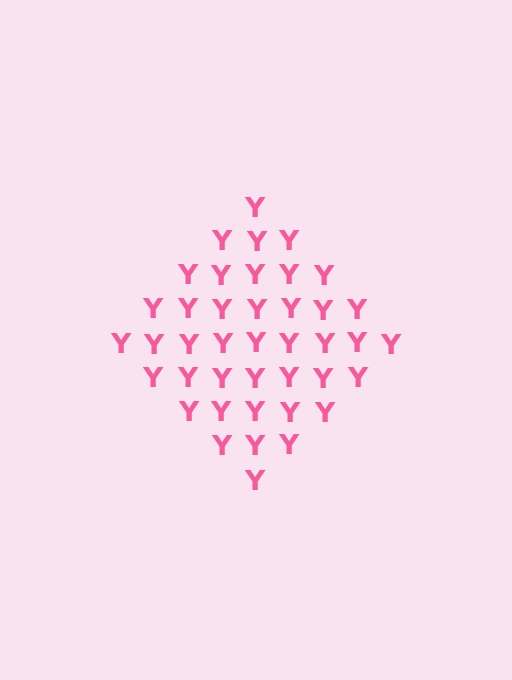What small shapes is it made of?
It is made of small letter Y's.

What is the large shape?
The large shape is a diamond.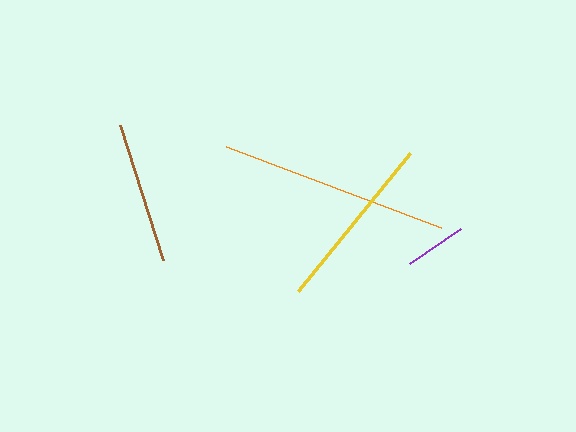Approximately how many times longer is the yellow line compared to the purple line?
The yellow line is approximately 2.9 times the length of the purple line.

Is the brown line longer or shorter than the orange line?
The orange line is longer than the brown line.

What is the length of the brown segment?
The brown segment is approximately 142 pixels long.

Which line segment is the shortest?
The purple line is the shortest at approximately 62 pixels.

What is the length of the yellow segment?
The yellow segment is approximately 178 pixels long.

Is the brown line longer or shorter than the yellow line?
The yellow line is longer than the brown line.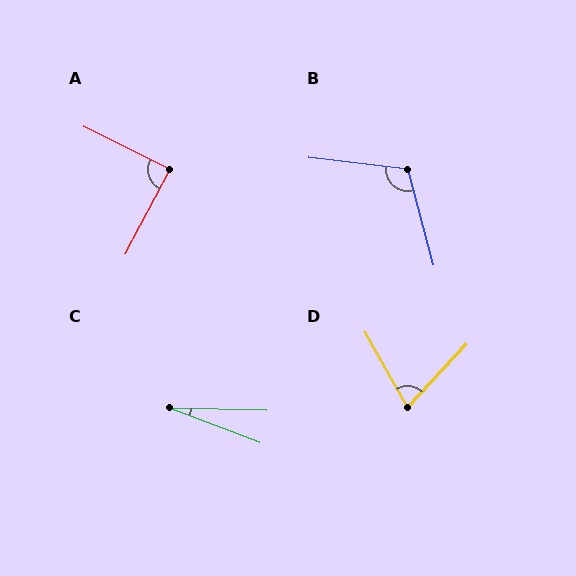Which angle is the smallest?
C, at approximately 19 degrees.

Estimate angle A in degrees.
Approximately 89 degrees.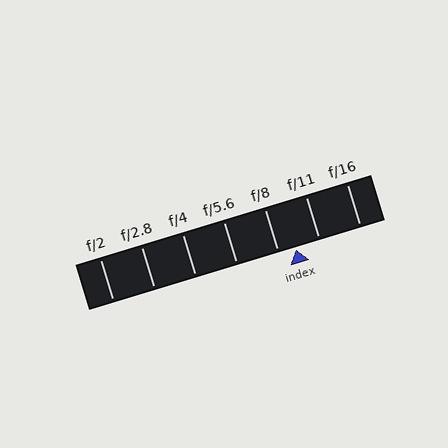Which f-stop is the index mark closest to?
The index mark is closest to f/8.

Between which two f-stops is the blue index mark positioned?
The index mark is between f/8 and f/11.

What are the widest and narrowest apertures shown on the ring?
The widest aperture shown is f/2 and the narrowest is f/16.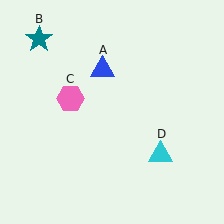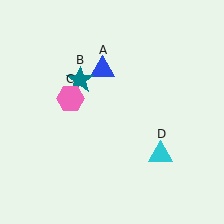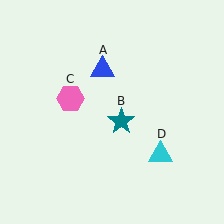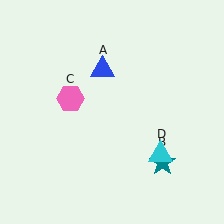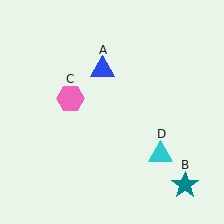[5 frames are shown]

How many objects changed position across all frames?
1 object changed position: teal star (object B).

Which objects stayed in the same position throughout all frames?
Blue triangle (object A) and pink hexagon (object C) and cyan triangle (object D) remained stationary.